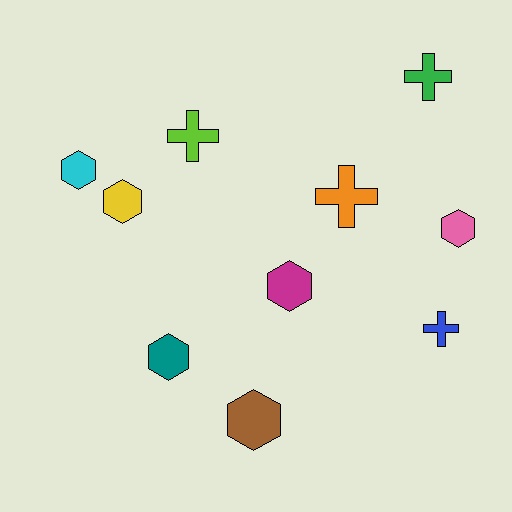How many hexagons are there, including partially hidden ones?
There are 6 hexagons.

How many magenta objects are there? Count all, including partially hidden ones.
There is 1 magenta object.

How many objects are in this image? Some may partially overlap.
There are 10 objects.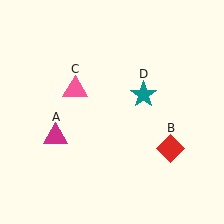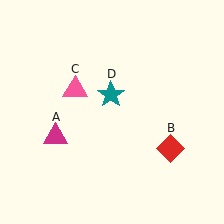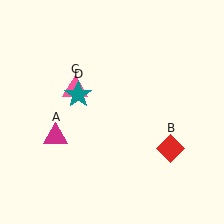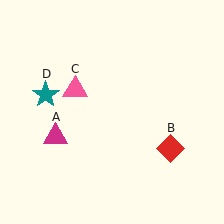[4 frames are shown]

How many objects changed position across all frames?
1 object changed position: teal star (object D).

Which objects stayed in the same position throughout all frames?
Magenta triangle (object A) and red diamond (object B) and pink triangle (object C) remained stationary.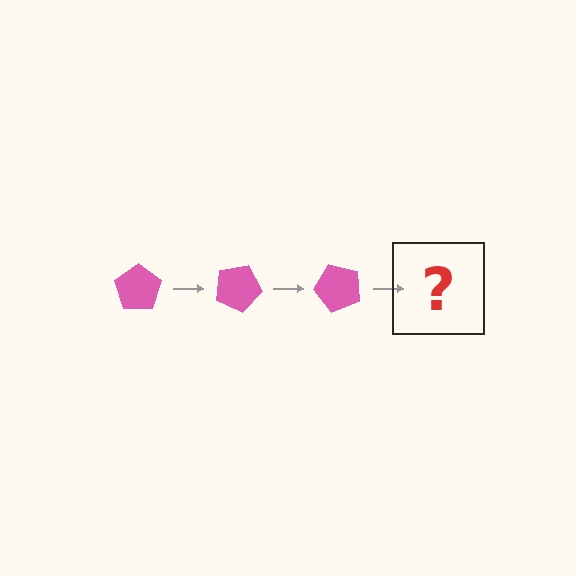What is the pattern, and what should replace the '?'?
The pattern is that the pentagon rotates 25 degrees each step. The '?' should be a pink pentagon rotated 75 degrees.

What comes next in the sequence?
The next element should be a pink pentagon rotated 75 degrees.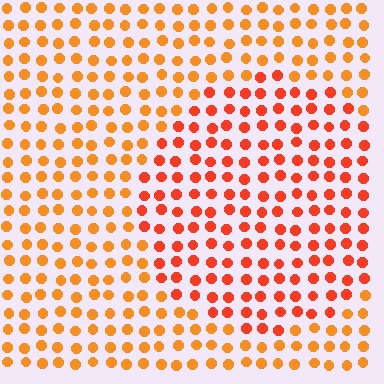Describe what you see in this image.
The image is filled with small orange elements in a uniform arrangement. A circle-shaped region is visible where the elements are tinted to a slightly different hue, forming a subtle color boundary.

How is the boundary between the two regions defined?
The boundary is defined purely by a slight shift in hue (about 24 degrees). Spacing, size, and orientation are identical on both sides.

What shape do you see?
I see a circle.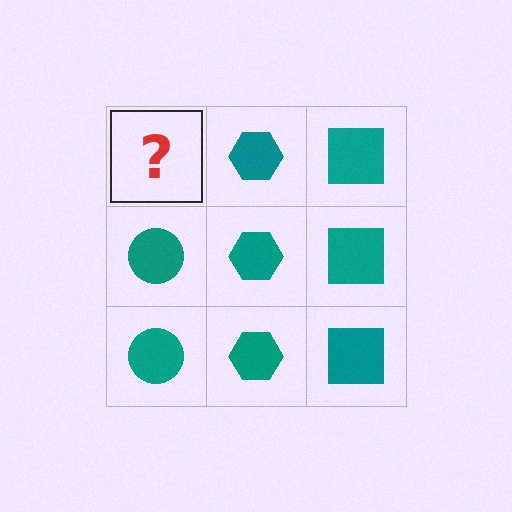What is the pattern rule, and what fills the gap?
The rule is that each column has a consistent shape. The gap should be filled with a teal circle.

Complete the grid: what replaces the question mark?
The question mark should be replaced with a teal circle.